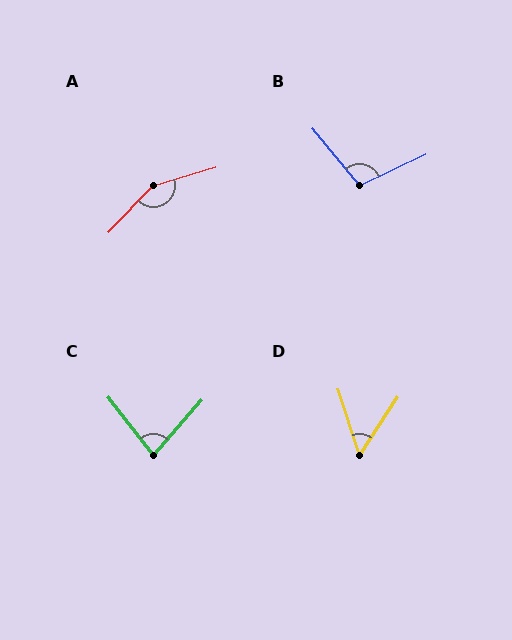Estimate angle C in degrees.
Approximately 79 degrees.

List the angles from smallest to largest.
D (52°), C (79°), B (104°), A (150°).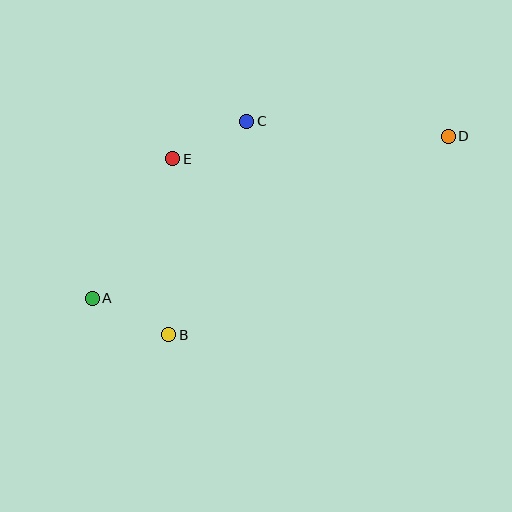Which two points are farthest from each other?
Points A and D are farthest from each other.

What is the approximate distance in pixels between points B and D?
The distance between B and D is approximately 343 pixels.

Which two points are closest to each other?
Points C and E are closest to each other.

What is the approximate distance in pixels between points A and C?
The distance between A and C is approximately 235 pixels.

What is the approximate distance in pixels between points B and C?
The distance between B and C is approximately 227 pixels.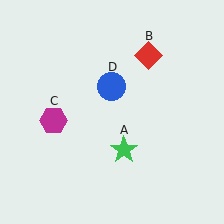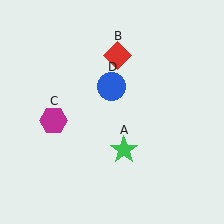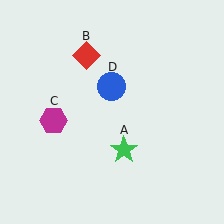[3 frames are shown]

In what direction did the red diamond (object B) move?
The red diamond (object B) moved left.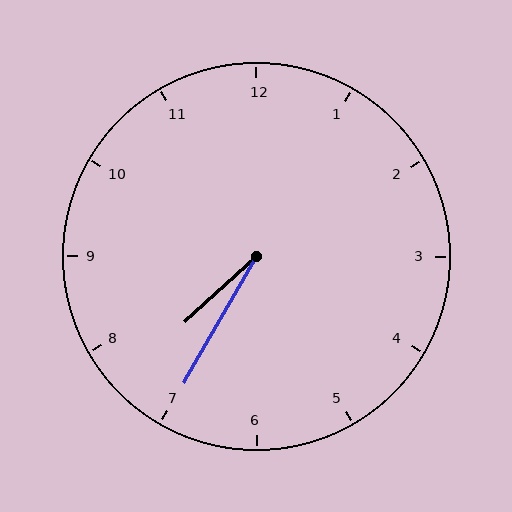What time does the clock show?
7:35.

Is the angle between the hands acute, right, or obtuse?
It is acute.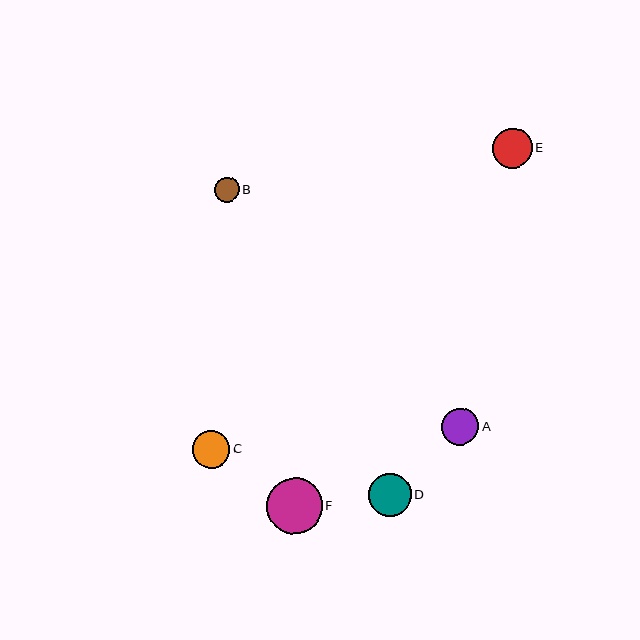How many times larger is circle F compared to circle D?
Circle F is approximately 1.3 times the size of circle D.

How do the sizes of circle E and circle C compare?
Circle E and circle C are approximately the same size.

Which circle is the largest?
Circle F is the largest with a size of approximately 55 pixels.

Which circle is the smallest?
Circle B is the smallest with a size of approximately 25 pixels.